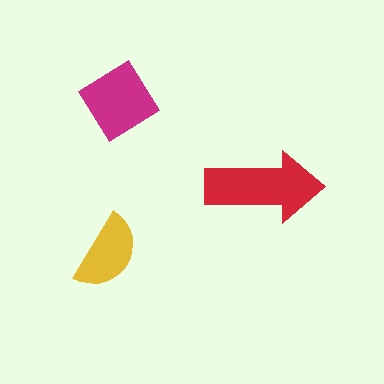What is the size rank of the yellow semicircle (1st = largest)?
3rd.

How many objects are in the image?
There are 3 objects in the image.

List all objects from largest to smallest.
The red arrow, the magenta diamond, the yellow semicircle.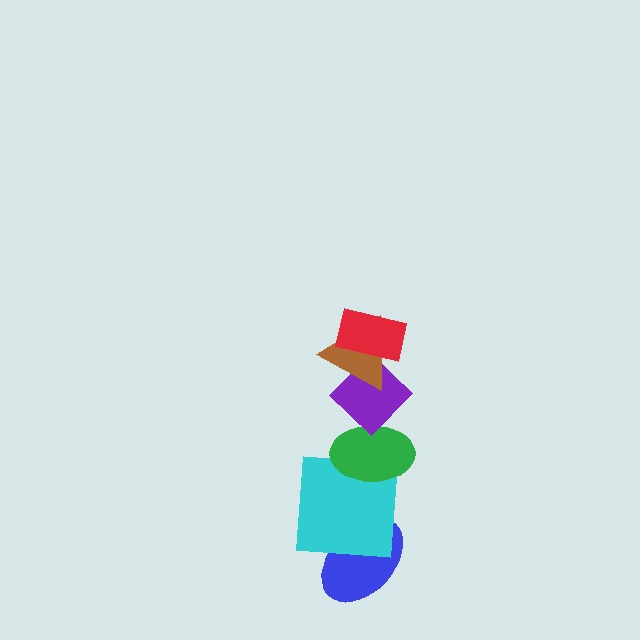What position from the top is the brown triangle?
The brown triangle is 2nd from the top.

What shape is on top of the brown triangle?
The red rectangle is on top of the brown triangle.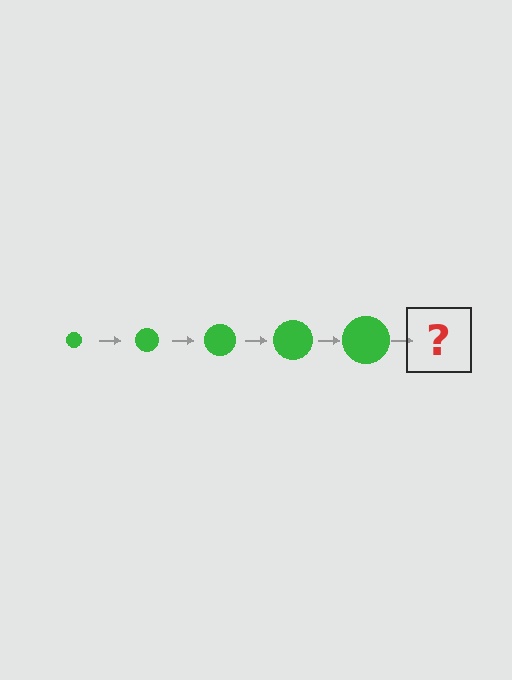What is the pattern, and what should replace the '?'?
The pattern is that the circle gets progressively larger each step. The '?' should be a green circle, larger than the previous one.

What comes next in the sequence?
The next element should be a green circle, larger than the previous one.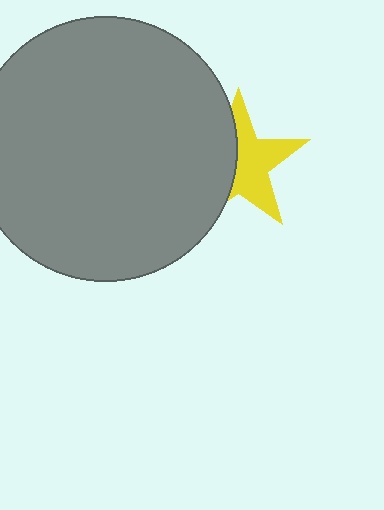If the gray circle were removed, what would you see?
You would see the complete yellow star.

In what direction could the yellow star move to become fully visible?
The yellow star could move right. That would shift it out from behind the gray circle entirely.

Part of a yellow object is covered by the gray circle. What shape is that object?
It is a star.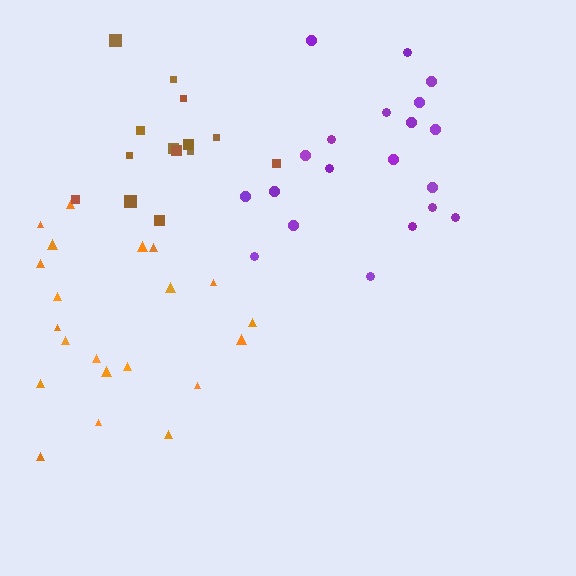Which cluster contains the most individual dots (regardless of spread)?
Orange (21).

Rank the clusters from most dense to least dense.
purple, orange, brown.